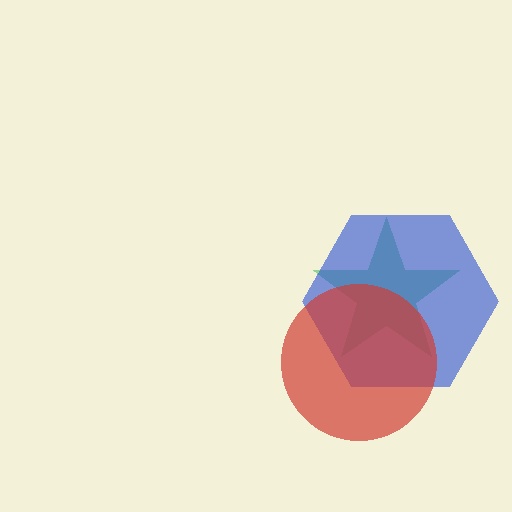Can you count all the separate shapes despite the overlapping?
Yes, there are 3 separate shapes.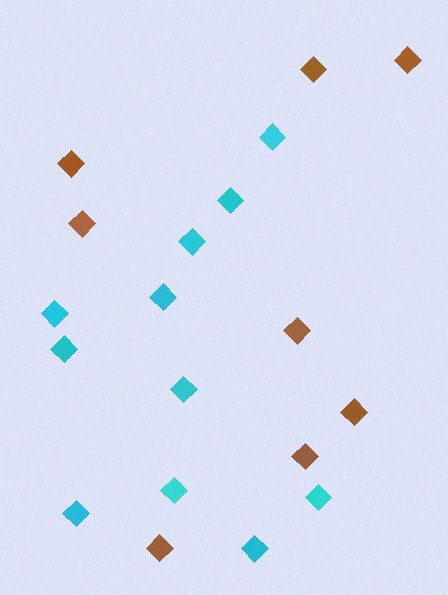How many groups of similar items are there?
There are 2 groups: one group of brown diamonds (8) and one group of cyan diamonds (11).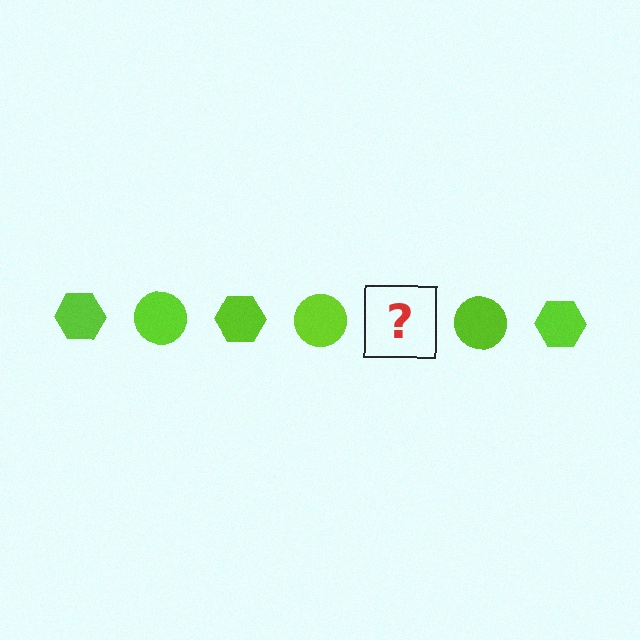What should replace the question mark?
The question mark should be replaced with a lime hexagon.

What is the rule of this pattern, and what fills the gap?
The rule is that the pattern cycles through hexagon, circle shapes in lime. The gap should be filled with a lime hexagon.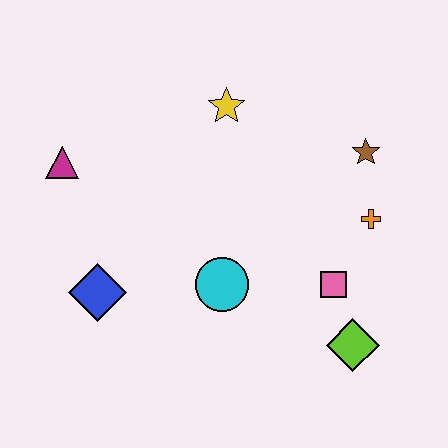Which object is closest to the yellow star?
The brown star is closest to the yellow star.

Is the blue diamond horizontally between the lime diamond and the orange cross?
No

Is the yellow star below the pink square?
No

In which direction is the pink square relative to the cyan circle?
The pink square is to the right of the cyan circle.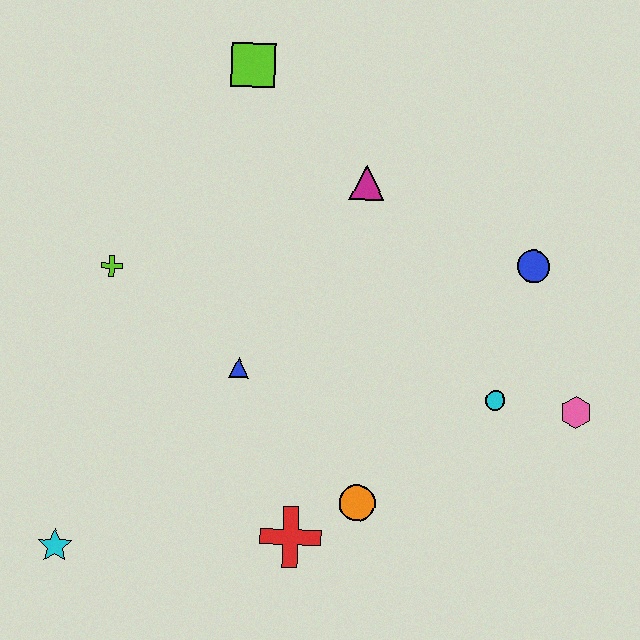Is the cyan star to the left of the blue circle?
Yes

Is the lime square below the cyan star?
No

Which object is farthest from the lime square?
The cyan star is farthest from the lime square.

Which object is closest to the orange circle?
The red cross is closest to the orange circle.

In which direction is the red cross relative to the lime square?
The red cross is below the lime square.